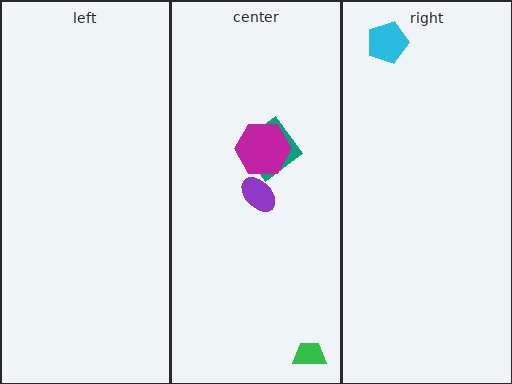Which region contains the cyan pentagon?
The right region.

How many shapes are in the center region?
4.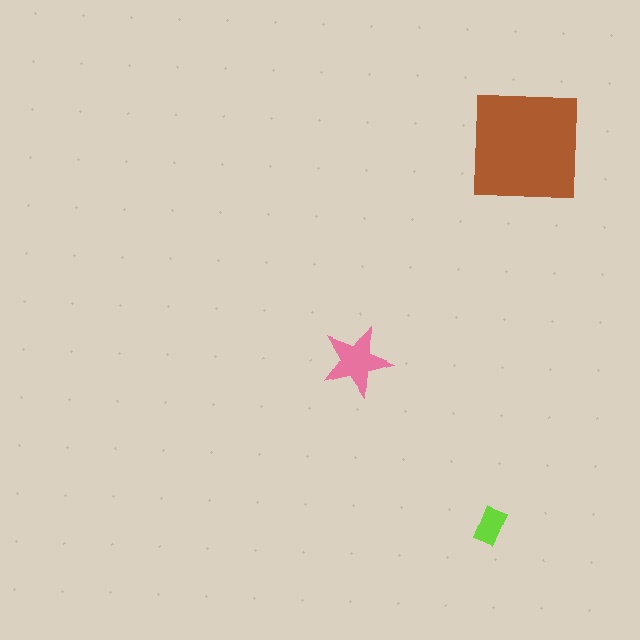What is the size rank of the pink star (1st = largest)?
2nd.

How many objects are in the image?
There are 3 objects in the image.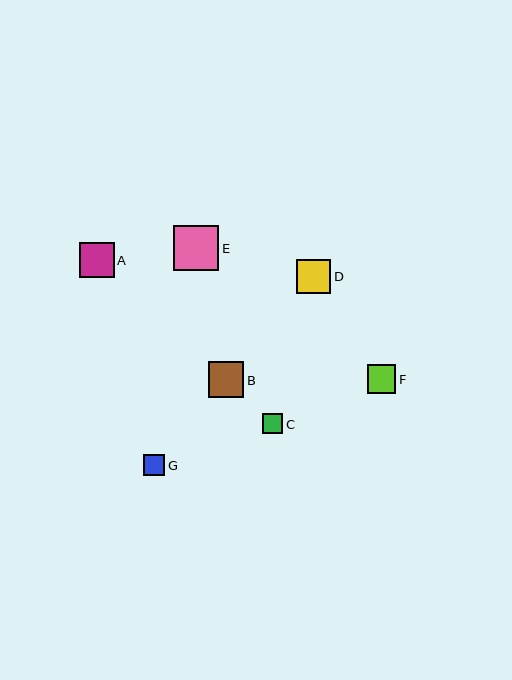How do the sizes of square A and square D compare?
Square A and square D are approximately the same size.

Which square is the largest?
Square E is the largest with a size of approximately 46 pixels.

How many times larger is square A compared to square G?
Square A is approximately 1.7 times the size of square G.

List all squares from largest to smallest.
From largest to smallest: E, B, A, D, F, G, C.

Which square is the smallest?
Square C is the smallest with a size of approximately 20 pixels.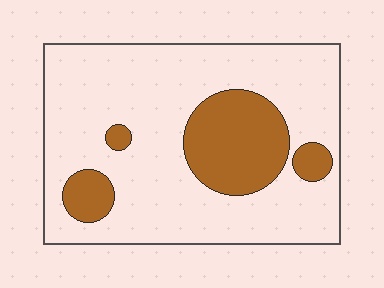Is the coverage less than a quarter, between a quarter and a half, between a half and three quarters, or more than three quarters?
Less than a quarter.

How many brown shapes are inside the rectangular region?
4.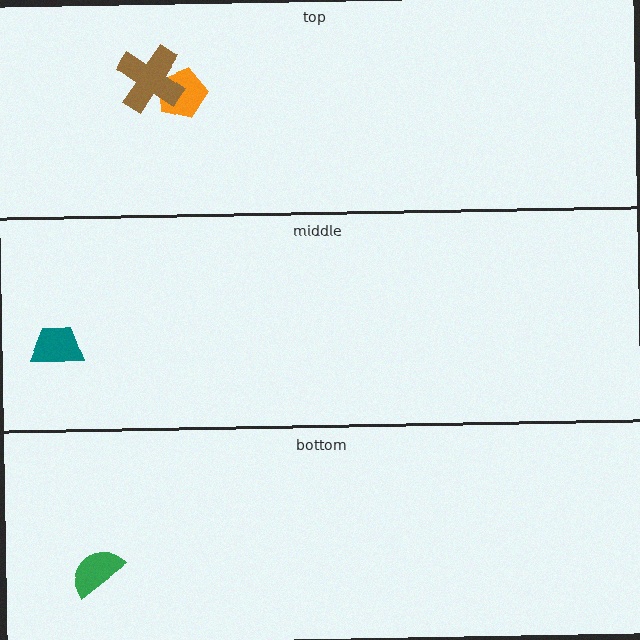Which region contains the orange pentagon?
The top region.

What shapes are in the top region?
The orange pentagon, the brown cross.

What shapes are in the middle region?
The teal trapezoid.